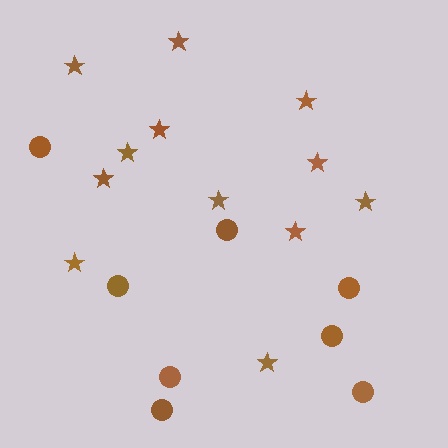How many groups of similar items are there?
There are 2 groups: one group of circles (8) and one group of stars (12).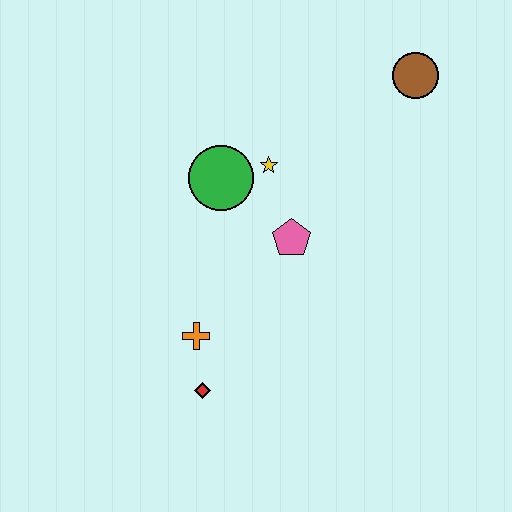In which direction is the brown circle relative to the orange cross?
The brown circle is above the orange cross.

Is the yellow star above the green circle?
Yes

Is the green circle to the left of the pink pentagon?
Yes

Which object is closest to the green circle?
The yellow star is closest to the green circle.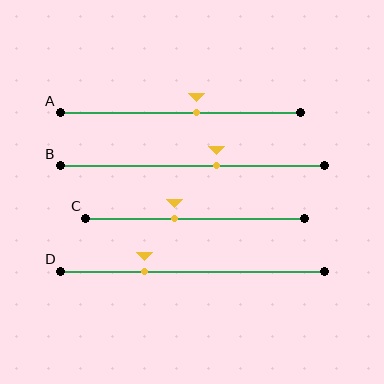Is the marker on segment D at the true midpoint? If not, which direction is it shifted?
No, the marker on segment D is shifted to the left by about 18% of the segment length.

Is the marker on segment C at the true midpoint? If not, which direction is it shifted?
No, the marker on segment C is shifted to the left by about 9% of the segment length.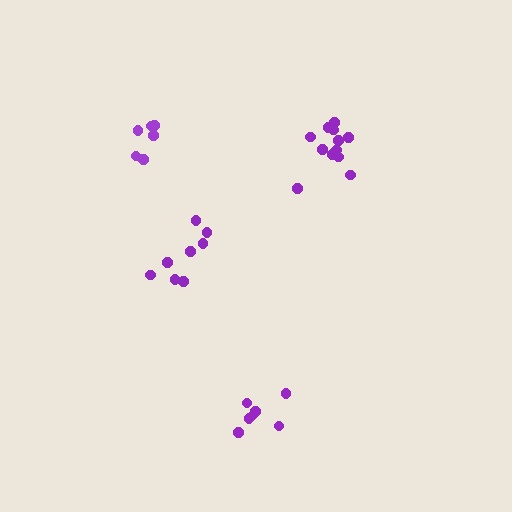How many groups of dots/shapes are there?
There are 4 groups.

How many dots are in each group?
Group 1: 6 dots, Group 2: 8 dots, Group 3: 12 dots, Group 4: 7 dots (33 total).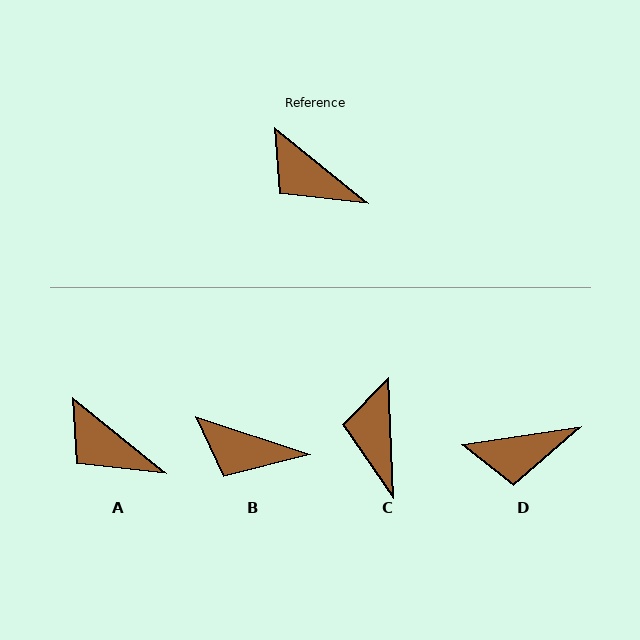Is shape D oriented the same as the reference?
No, it is off by about 47 degrees.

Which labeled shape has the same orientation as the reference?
A.